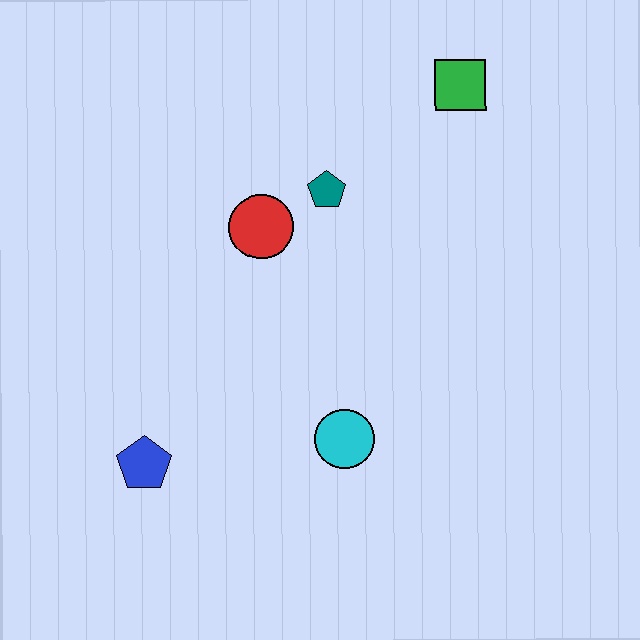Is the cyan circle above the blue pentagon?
Yes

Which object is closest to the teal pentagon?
The red circle is closest to the teal pentagon.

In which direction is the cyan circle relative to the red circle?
The cyan circle is below the red circle.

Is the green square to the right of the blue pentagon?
Yes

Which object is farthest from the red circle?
The blue pentagon is farthest from the red circle.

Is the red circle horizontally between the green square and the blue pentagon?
Yes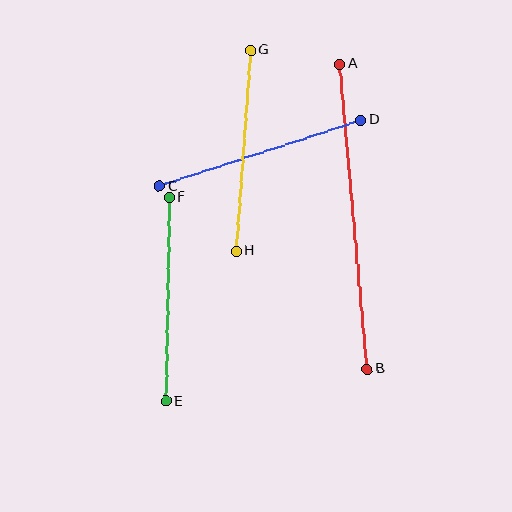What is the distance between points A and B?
The distance is approximately 306 pixels.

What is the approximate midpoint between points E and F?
The midpoint is at approximately (168, 299) pixels.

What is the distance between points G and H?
The distance is approximately 201 pixels.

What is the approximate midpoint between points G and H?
The midpoint is at approximately (243, 151) pixels.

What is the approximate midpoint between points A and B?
The midpoint is at approximately (354, 217) pixels.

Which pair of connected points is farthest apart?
Points A and B are farthest apart.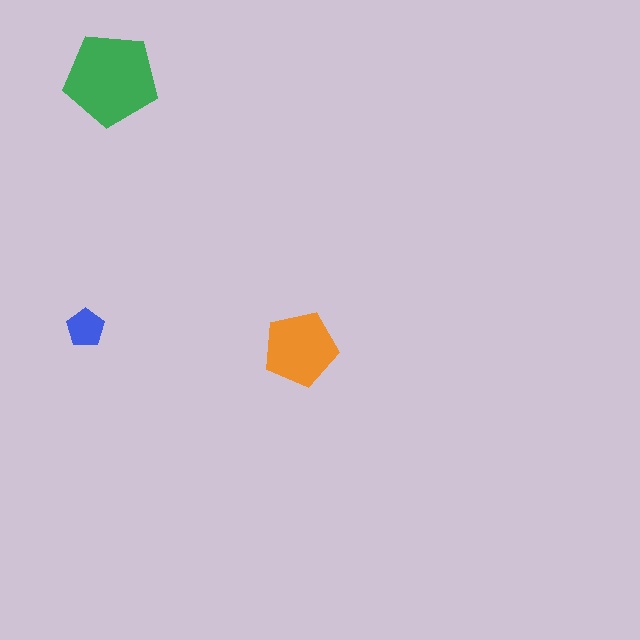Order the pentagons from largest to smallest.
the green one, the orange one, the blue one.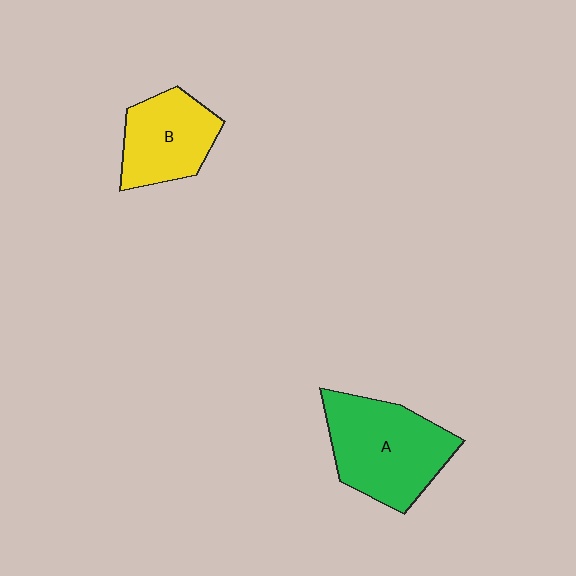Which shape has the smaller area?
Shape B (yellow).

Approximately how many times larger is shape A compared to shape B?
Approximately 1.4 times.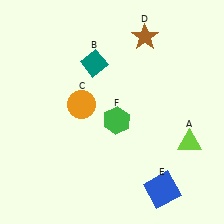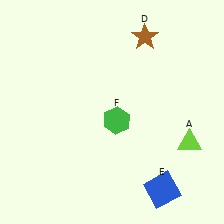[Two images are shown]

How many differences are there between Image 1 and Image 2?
There are 2 differences between the two images.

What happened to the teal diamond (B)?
The teal diamond (B) was removed in Image 2. It was in the top-left area of Image 1.